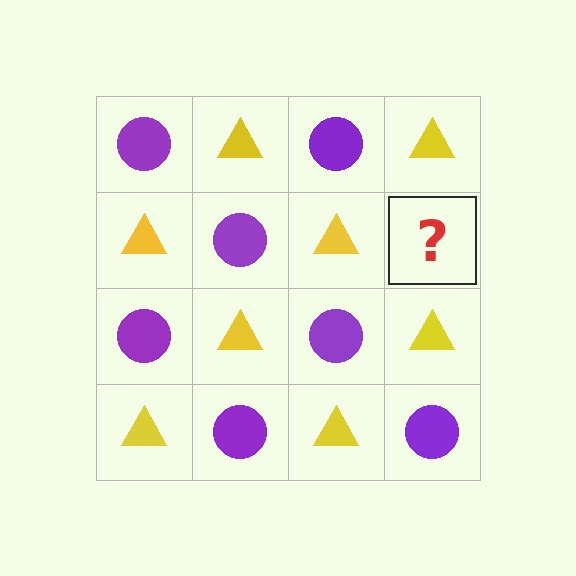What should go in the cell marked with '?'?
The missing cell should contain a purple circle.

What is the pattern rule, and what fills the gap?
The rule is that it alternates purple circle and yellow triangle in a checkerboard pattern. The gap should be filled with a purple circle.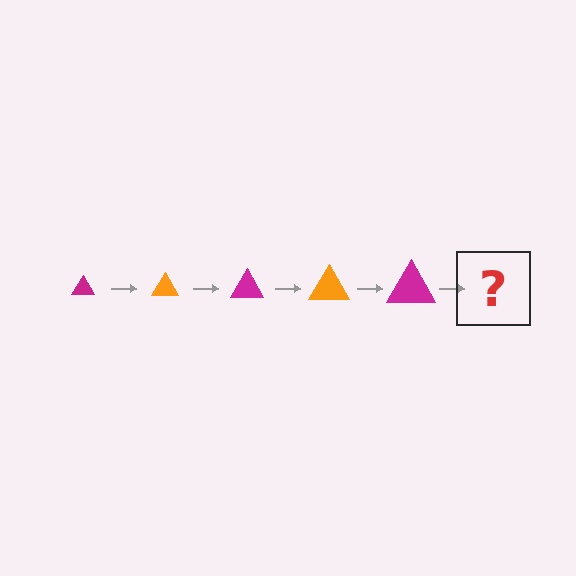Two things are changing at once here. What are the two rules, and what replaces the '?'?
The two rules are that the triangle grows larger each step and the color cycles through magenta and orange. The '?' should be an orange triangle, larger than the previous one.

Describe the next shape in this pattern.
It should be an orange triangle, larger than the previous one.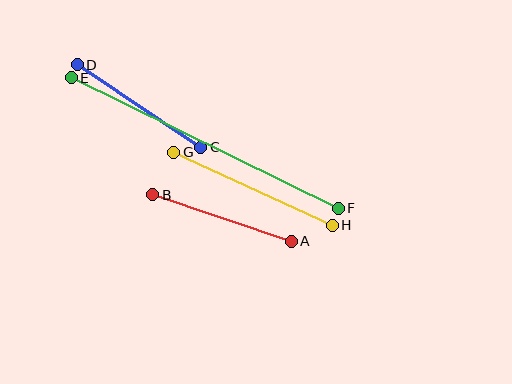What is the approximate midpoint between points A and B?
The midpoint is at approximately (222, 218) pixels.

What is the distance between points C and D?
The distance is approximately 149 pixels.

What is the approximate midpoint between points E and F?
The midpoint is at approximately (205, 143) pixels.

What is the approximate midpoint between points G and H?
The midpoint is at approximately (253, 189) pixels.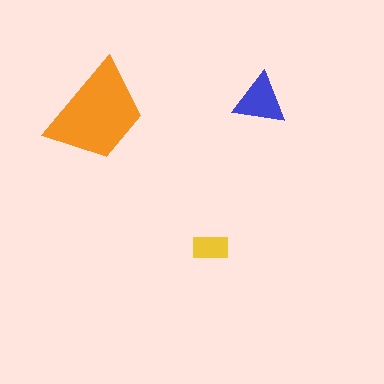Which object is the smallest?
The yellow rectangle.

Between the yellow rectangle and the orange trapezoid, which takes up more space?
The orange trapezoid.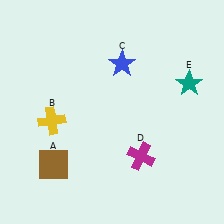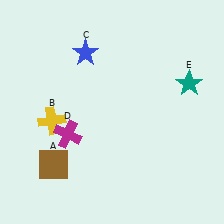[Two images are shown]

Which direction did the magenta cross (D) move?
The magenta cross (D) moved left.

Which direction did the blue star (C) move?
The blue star (C) moved left.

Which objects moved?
The objects that moved are: the blue star (C), the magenta cross (D).